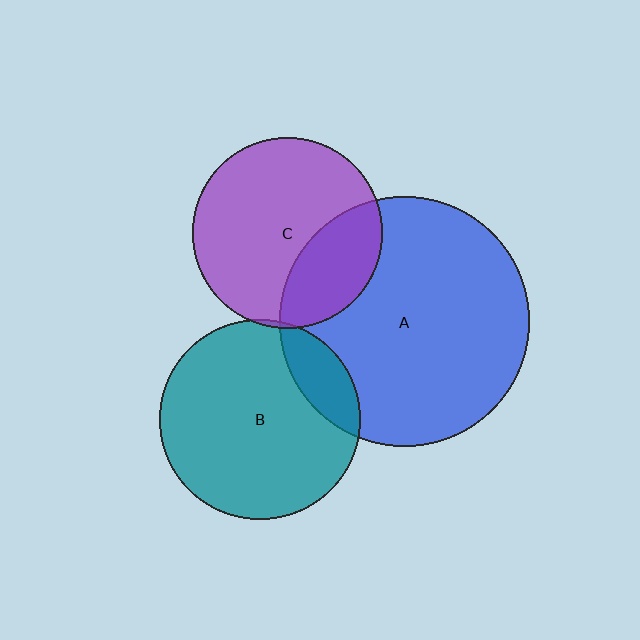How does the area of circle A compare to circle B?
Approximately 1.6 times.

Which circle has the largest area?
Circle A (blue).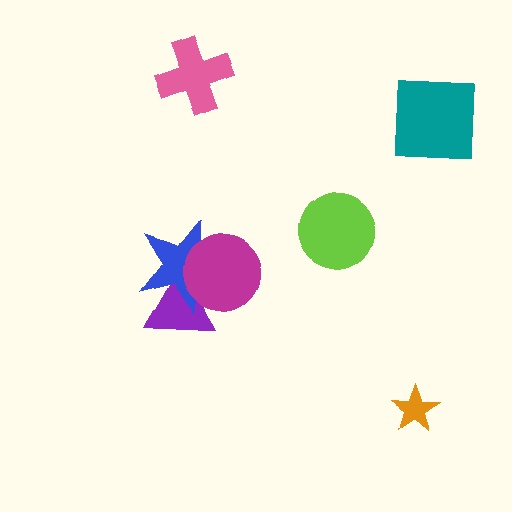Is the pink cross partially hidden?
No, no other shape covers it.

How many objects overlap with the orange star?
0 objects overlap with the orange star.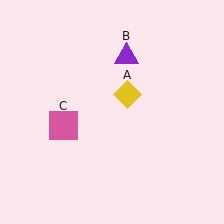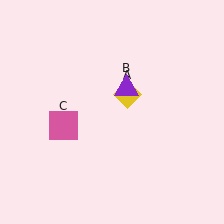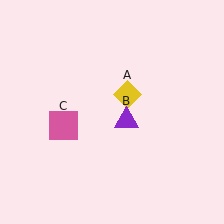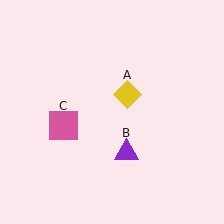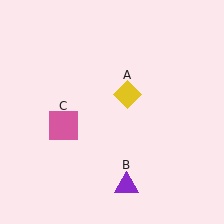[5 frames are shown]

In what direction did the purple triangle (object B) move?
The purple triangle (object B) moved down.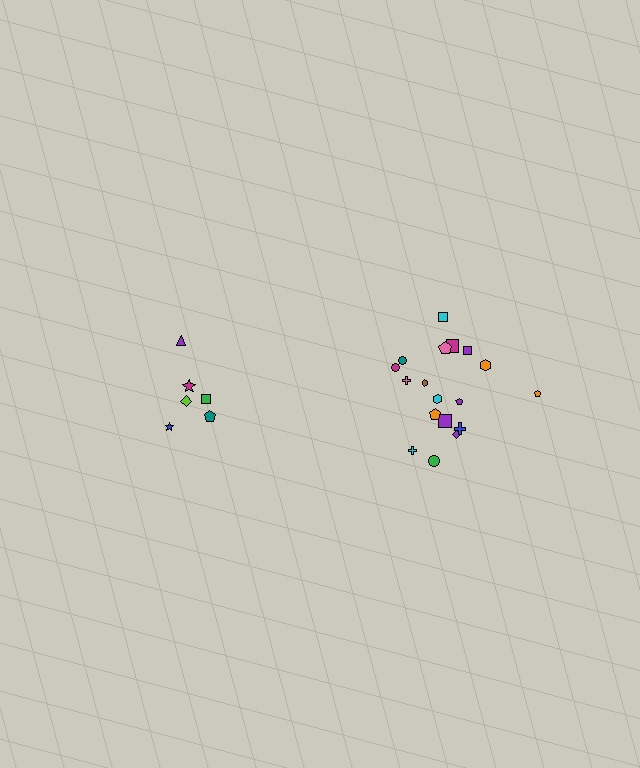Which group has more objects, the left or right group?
The right group.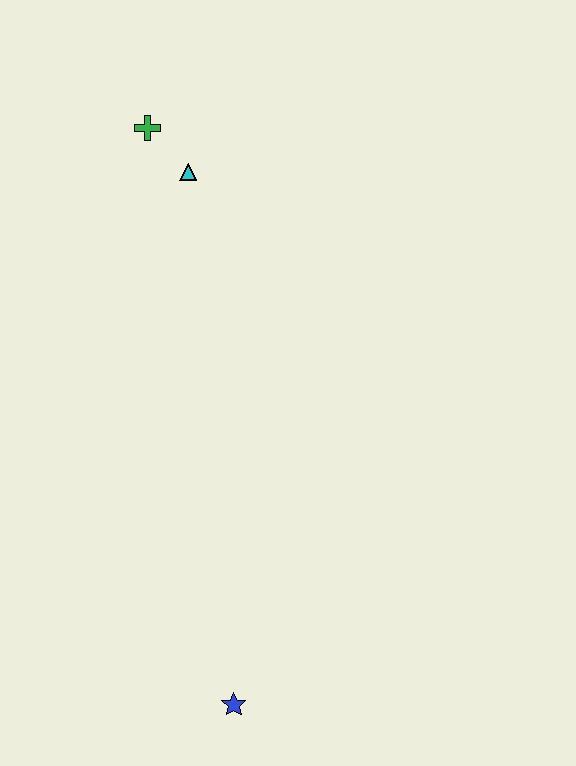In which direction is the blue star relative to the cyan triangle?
The blue star is below the cyan triangle.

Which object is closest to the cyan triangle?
The green cross is closest to the cyan triangle.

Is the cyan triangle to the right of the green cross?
Yes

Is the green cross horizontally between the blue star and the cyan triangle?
No